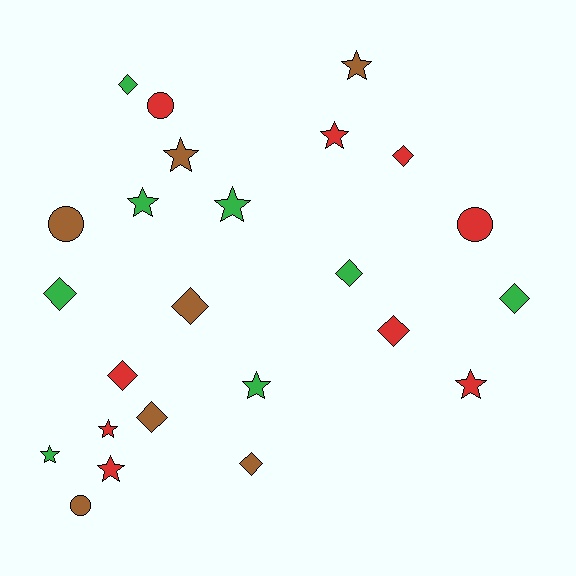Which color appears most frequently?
Red, with 9 objects.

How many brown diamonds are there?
There are 3 brown diamonds.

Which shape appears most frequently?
Diamond, with 10 objects.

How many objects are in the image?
There are 24 objects.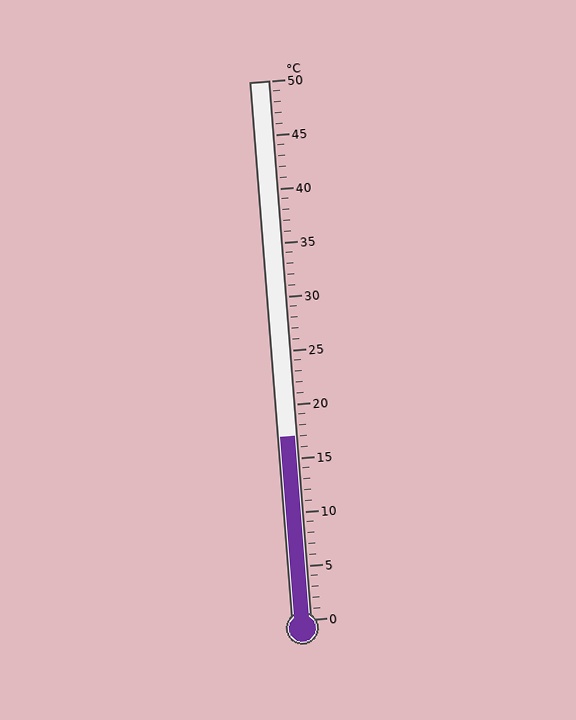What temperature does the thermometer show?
The thermometer shows approximately 17°C.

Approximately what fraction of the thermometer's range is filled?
The thermometer is filled to approximately 35% of its range.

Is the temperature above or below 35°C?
The temperature is below 35°C.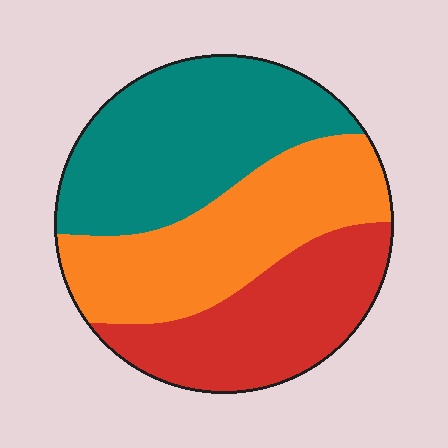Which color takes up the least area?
Red, at roughly 30%.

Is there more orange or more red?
Orange.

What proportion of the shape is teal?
Teal covers around 35% of the shape.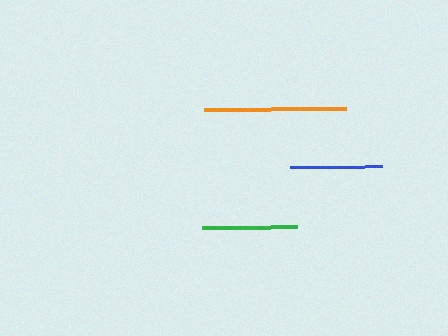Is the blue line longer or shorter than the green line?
The green line is longer than the blue line.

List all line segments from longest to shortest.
From longest to shortest: orange, green, blue.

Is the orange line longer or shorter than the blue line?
The orange line is longer than the blue line.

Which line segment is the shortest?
The blue line is the shortest at approximately 92 pixels.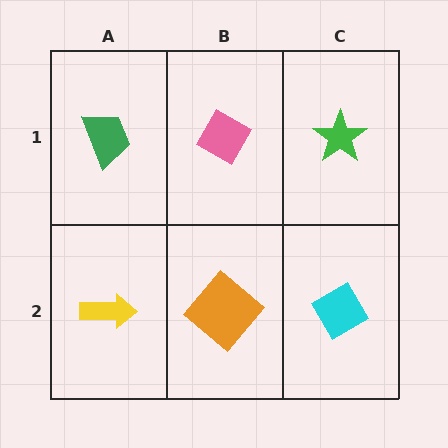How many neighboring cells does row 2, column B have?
3.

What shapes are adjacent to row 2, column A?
A green trapezoid (row 1, column A), an orange diamond (row 2, column B).